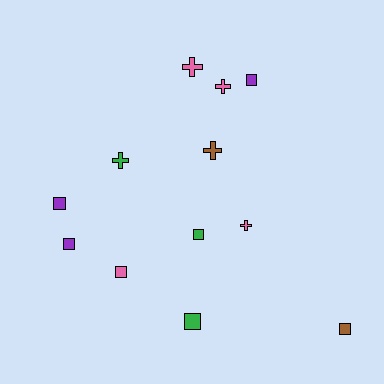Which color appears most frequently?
Pink, with 4 objects.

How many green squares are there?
There are 2 green squares.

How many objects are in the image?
There are 12 objects.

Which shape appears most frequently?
Square, with 7 objects.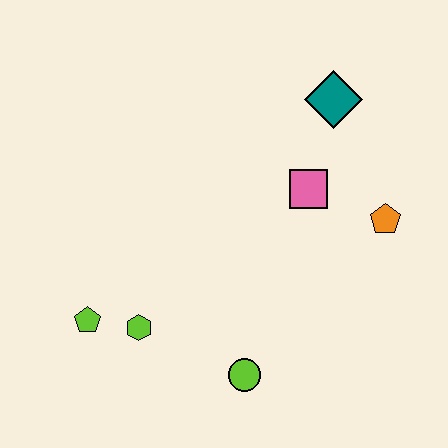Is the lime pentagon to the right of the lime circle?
No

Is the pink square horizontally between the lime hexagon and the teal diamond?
Yes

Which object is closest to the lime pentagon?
The lime hexagon is closest to the lime pentagon.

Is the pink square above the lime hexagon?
Yes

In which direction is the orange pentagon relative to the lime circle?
The orange pentagon is above the lime circle.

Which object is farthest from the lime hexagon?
The teal diamond is farthest from the lime hexagon.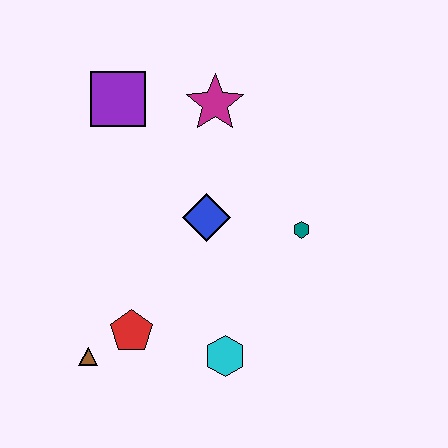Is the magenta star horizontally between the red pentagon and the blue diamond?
No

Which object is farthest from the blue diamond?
The brown triangle is farthest from the blue diamond.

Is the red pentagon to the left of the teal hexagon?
Yes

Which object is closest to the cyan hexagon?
The red pentagon is closest to the cyan hexagon.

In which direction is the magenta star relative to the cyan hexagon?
The magenta star is above the cyan hexagon.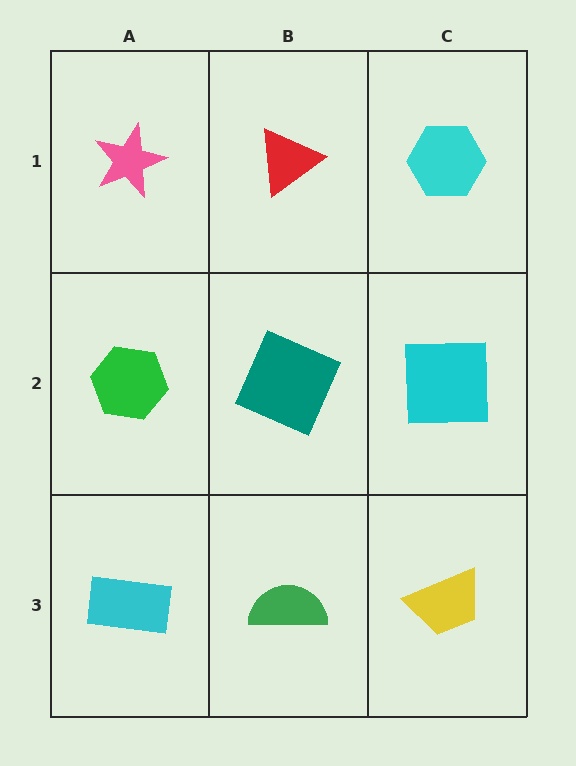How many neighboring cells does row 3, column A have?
2.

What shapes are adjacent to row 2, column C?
A cyan hexagon (row 1, column C), a yellow trapezoid (row 3, column C), a teal square (row 2, column B).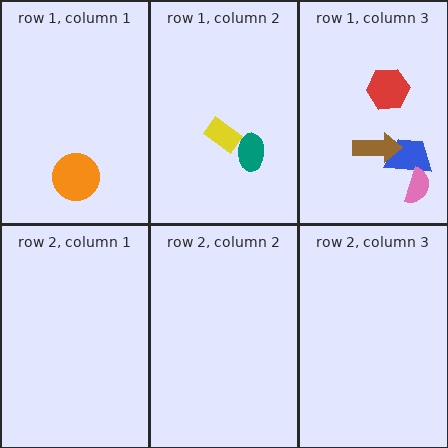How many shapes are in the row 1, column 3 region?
4.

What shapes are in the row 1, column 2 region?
The teal ellipse, the yellow rectangle.